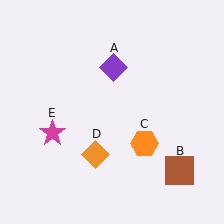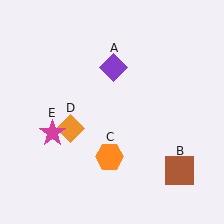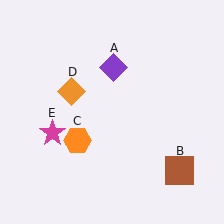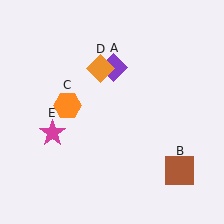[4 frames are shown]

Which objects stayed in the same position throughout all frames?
Purple diamond (object A) and brown square (object B) and magenta star (object E) remained stationary.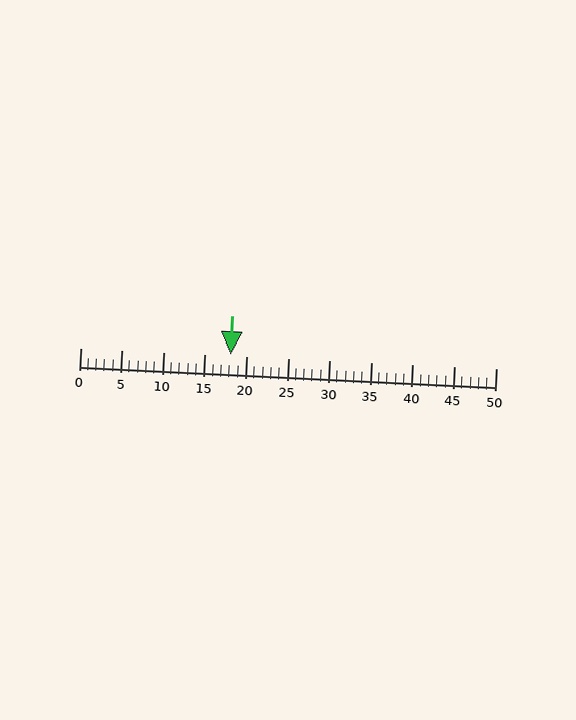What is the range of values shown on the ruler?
The ruler shows values from 0 to 50.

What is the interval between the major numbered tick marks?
The major tick marks are spaced 5 units apart.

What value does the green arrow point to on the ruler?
The green arrow points to approximately 18.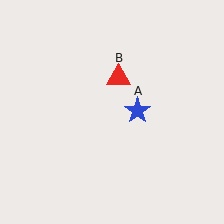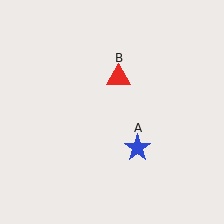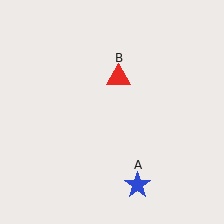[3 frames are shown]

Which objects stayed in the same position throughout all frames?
Red triangle (object B) remained stationary.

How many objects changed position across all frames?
1 object changed position: blue star (object A).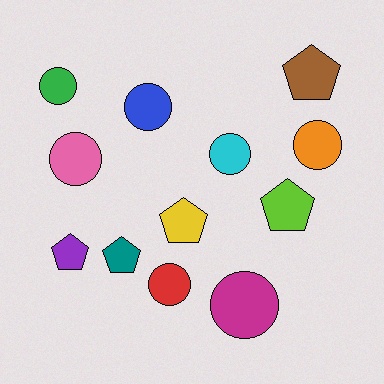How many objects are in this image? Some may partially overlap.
There are 12 objects.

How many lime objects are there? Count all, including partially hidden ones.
There is 1 lime object.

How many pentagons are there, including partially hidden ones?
There are 5 pentagons.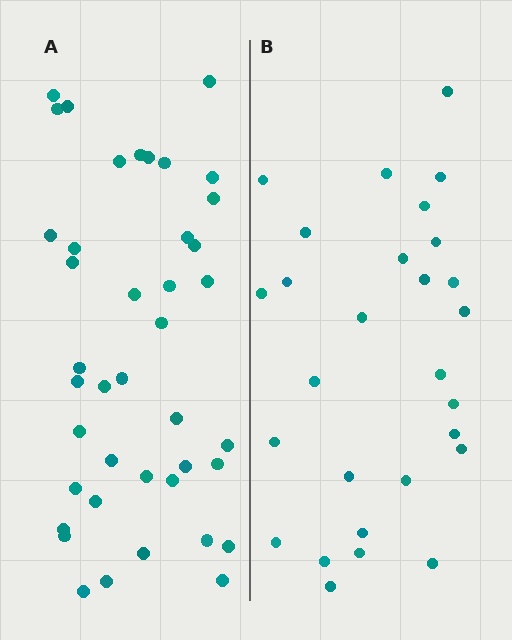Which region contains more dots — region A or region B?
Region A (the left region) has more dots.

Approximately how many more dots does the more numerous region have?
Region A has approximately 15 more dots than region B.